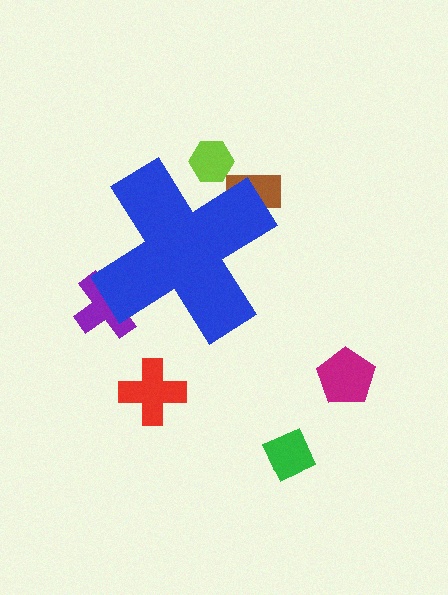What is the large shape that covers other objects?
A blue cross.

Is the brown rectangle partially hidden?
Yes, the brown rectangle is partially hidden behind the blue cross.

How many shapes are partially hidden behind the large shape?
3 shapes are partially hidden.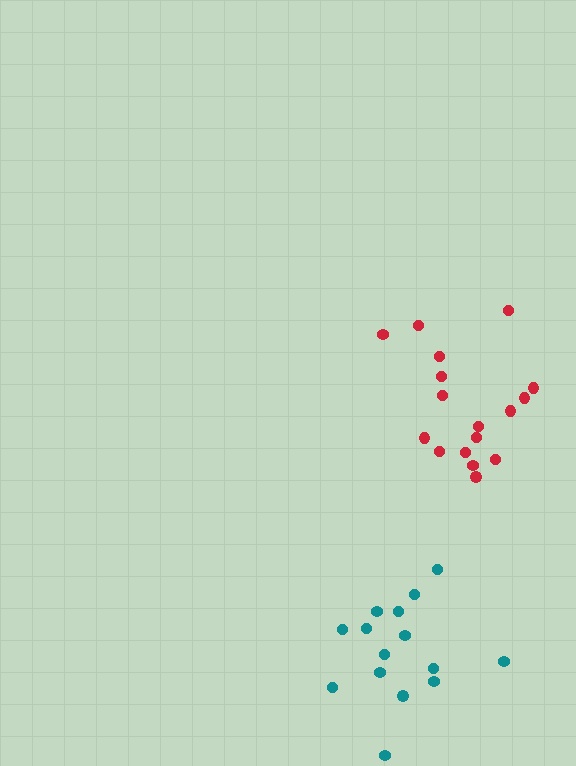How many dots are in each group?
Group 1: 15 dots, Group 2: 17 dots (32 total).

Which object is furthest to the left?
The teal cluster is leftmost.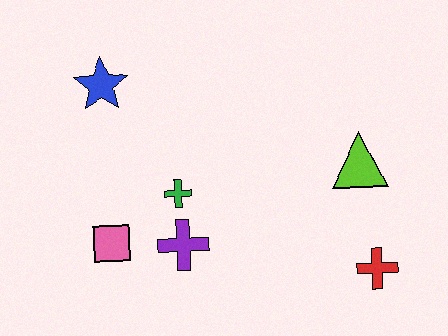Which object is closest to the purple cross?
The green cross is closest to the purple cross.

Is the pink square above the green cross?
No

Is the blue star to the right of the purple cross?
No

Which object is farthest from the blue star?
The red cross is farthest from the blue star.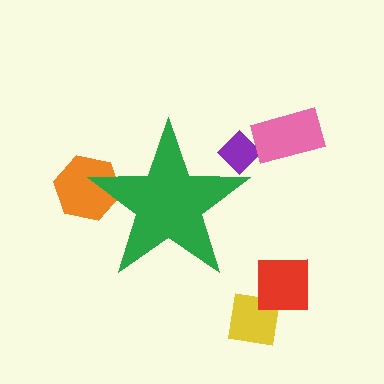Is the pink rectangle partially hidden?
No, the pink rectangle is fully visible.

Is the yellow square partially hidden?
No, the yellow square is fully visible.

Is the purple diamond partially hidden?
Yes, the purple diamond is partially hidden behind the green star.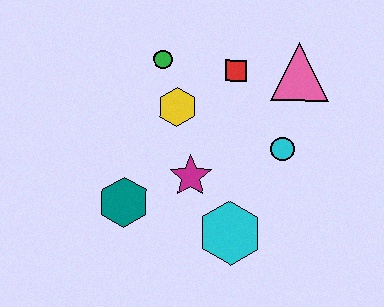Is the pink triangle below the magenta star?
No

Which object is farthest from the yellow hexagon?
The cyan hexagon is farthest from the yellow hexagon.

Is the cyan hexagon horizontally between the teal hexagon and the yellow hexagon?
No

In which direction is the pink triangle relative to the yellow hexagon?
The pink triangle is to the right of the yellow hexagon.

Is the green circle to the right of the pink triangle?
No